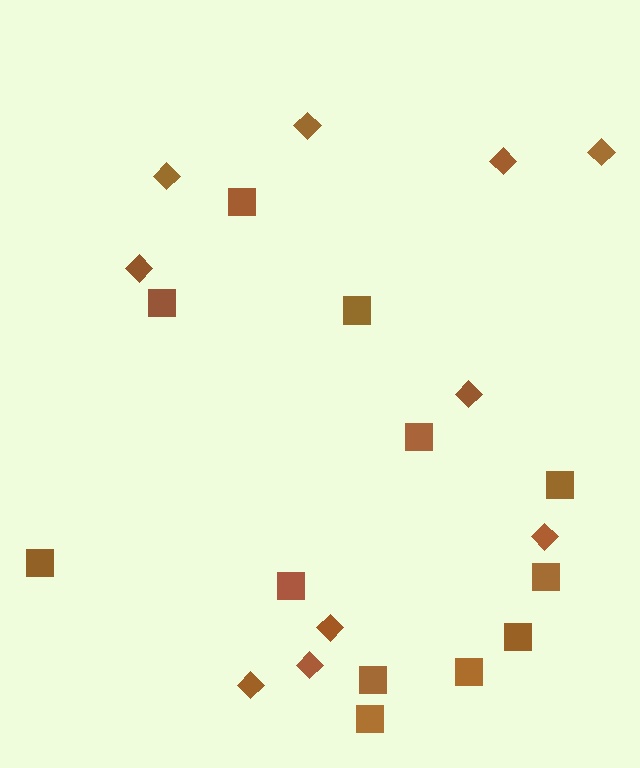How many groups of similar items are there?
There are 2 groups: one group of squares (12) and one group of diamonds (10).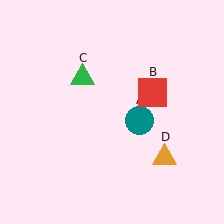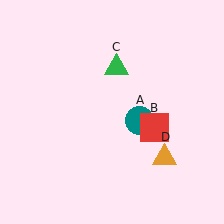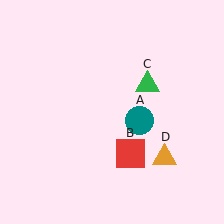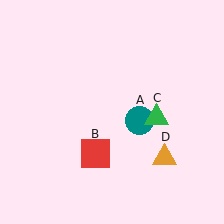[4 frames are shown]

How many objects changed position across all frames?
2 objects changed position: red square (object B), green triangle (object C).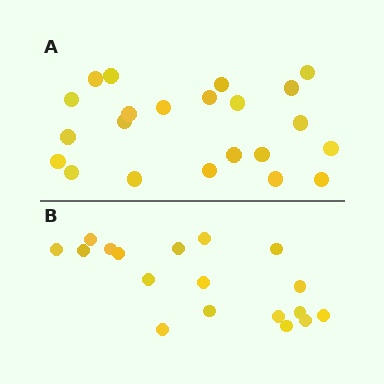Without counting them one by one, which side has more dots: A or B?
Region A (the top region) has more dots.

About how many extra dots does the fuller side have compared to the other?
Region A has about 4 more dots than region B.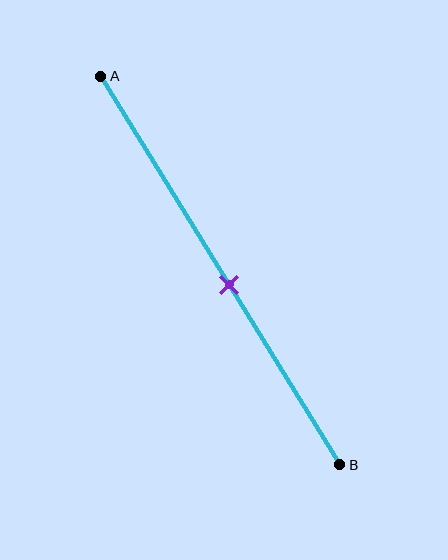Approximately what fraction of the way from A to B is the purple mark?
The purple mark is approximately 55% of the way from A to B.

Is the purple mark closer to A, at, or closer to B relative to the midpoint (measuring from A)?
The purple mark is closer to point B than the midpoint of segment AB.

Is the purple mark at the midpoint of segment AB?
No, the mark is at about 55% from A, not at the 50% midpoint.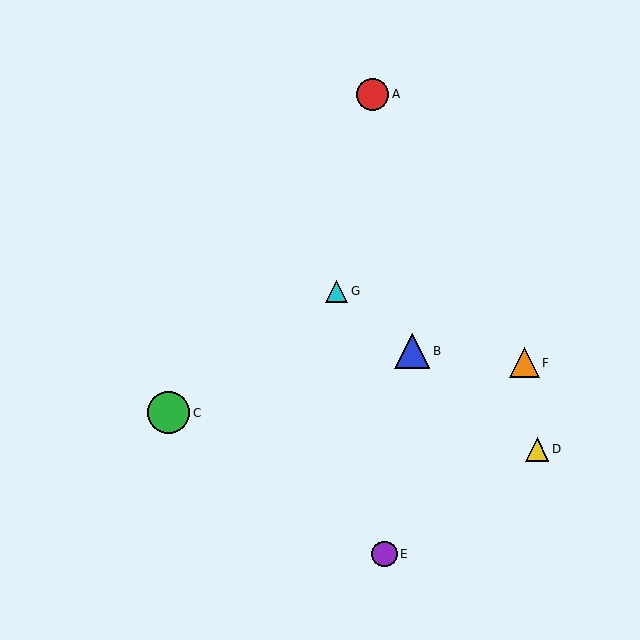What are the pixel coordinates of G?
Object G is at (337, 291).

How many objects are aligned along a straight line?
3 objects (B, D, G) are aligned along a straight line.